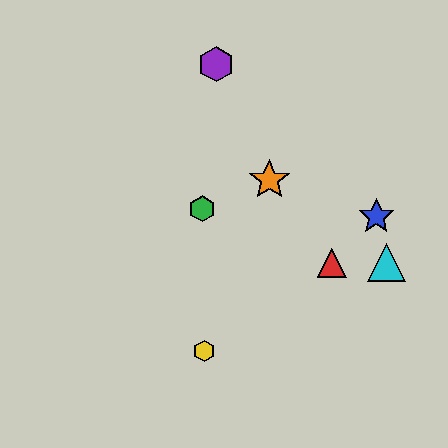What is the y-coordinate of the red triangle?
The red triangle is at y≈263.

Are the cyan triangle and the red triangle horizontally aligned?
Yes, both are at y≈263.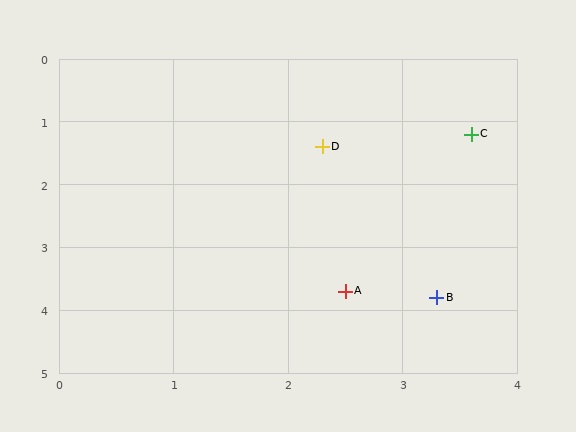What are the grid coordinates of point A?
Point A is at approximately (2.5, 3.7).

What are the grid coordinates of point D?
Point D is at approximately (2.3, 1.4).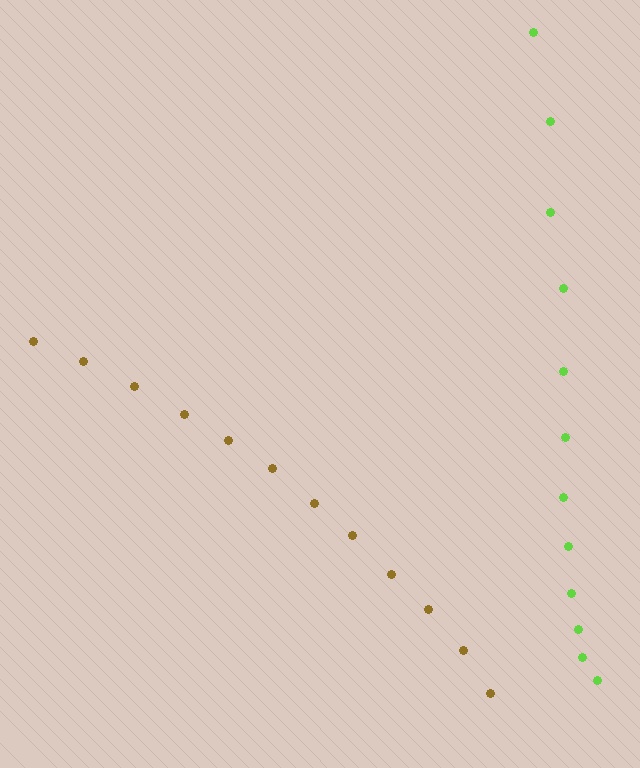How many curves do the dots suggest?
There are 2 distinct paths.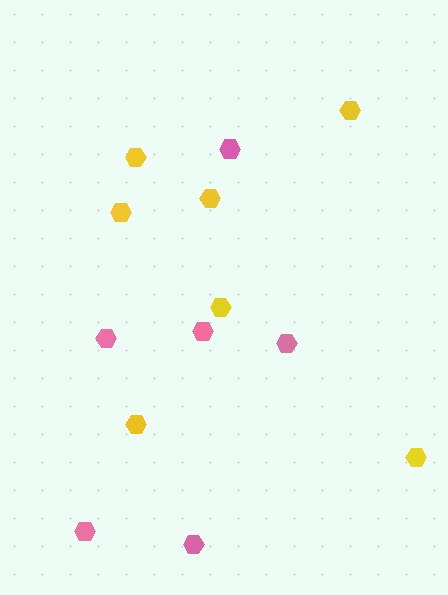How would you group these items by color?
There are 2 groups: one group of pink hexagons (6) and one group of yellow hexagons (7).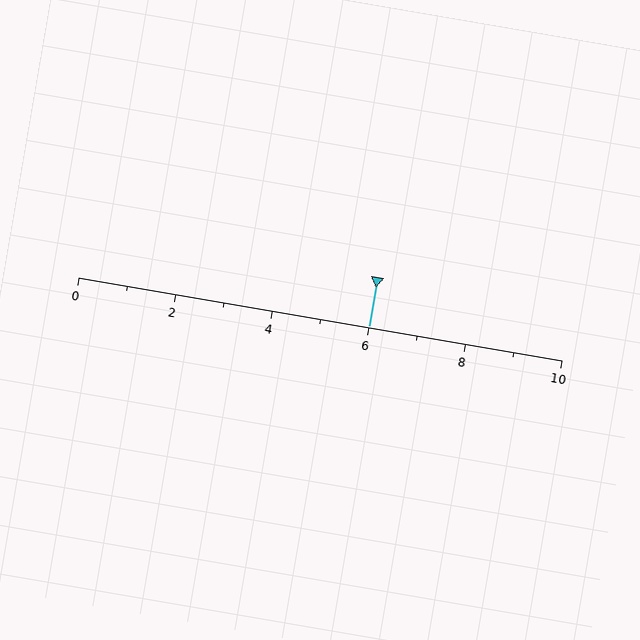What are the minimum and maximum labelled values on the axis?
The axis runs from 0 to 10.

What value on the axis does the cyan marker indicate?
The marker indicates approximately 6.